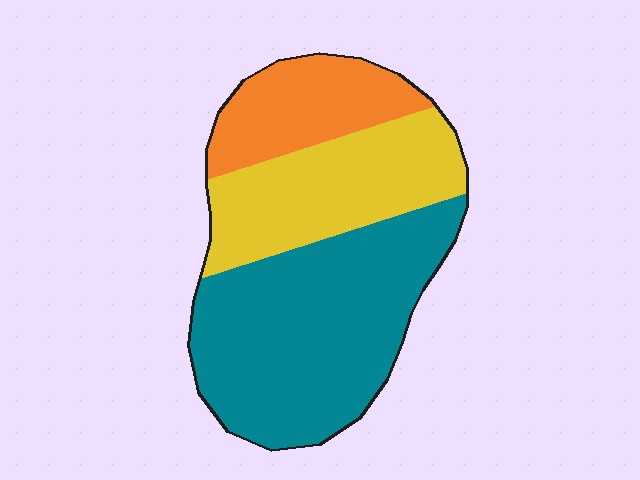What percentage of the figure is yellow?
Yellow takes up about one third (1/3) of the figure.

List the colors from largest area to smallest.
From largest to smallest: teal, yellow, orange.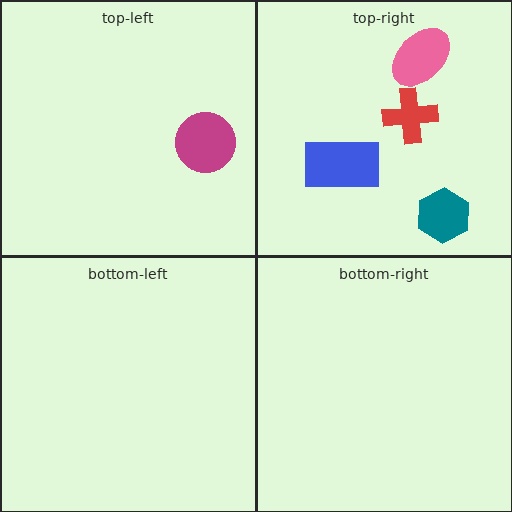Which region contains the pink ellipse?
The top-right region.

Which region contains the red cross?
The top-right region.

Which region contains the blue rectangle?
The top-right region.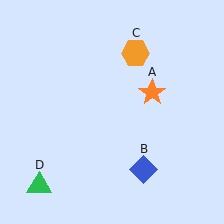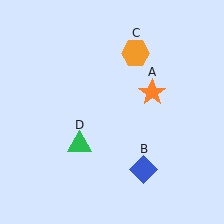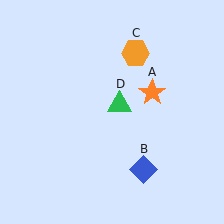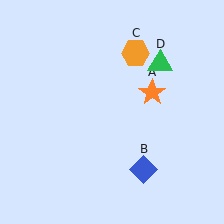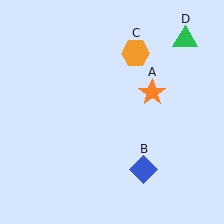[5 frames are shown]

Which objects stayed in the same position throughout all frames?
Orange star (object A) and blue diamond (object B) and orange hexagon (object C) remained stationary.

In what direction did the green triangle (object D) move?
The green triangle (object D) moved up and to the right.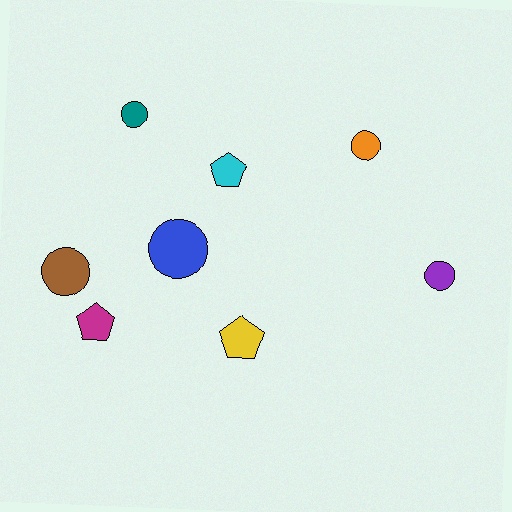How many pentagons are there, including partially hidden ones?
There are 3 pentagons.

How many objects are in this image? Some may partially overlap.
There are 8 objects.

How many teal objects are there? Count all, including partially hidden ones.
There is 1 teal object.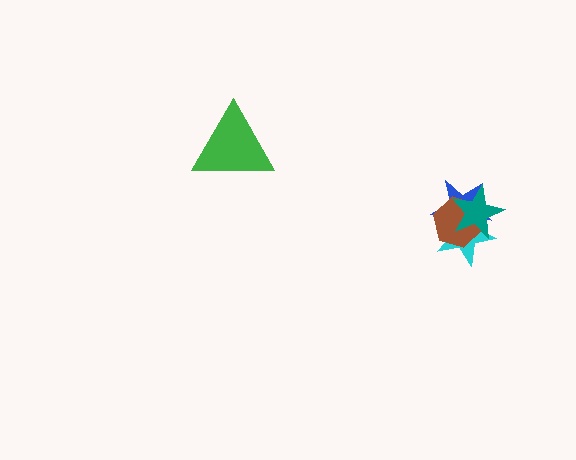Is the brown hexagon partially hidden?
Yes, it is partially covered by another shape.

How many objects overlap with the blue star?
3 objects overlap with the blue star.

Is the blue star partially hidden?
Yes, it is partially covered by another shape.